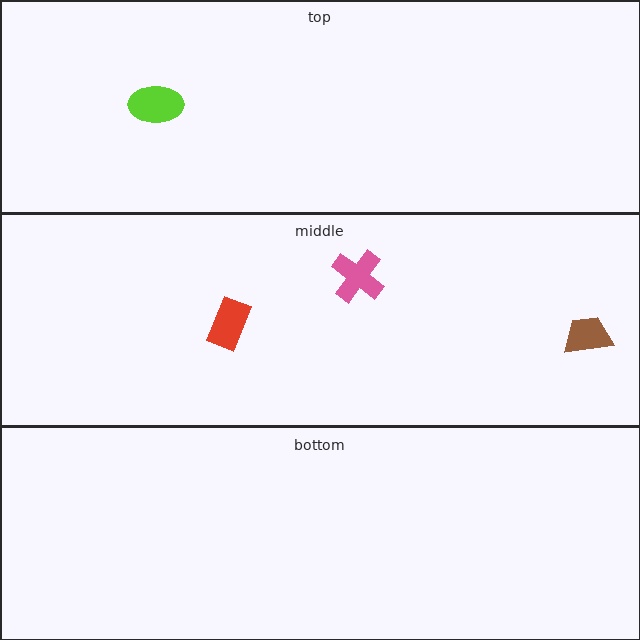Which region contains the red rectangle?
The middle region.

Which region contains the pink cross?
The middle region.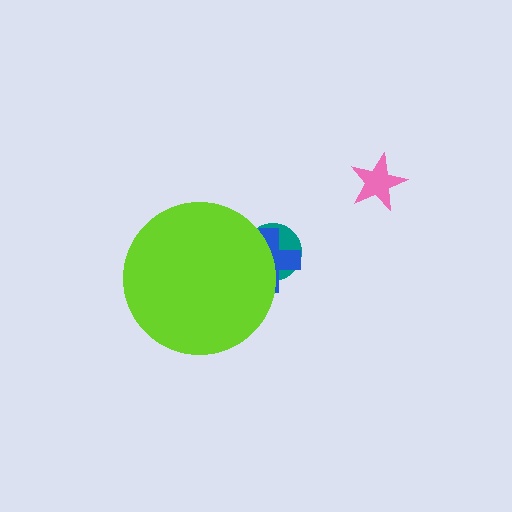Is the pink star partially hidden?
No, the pink star is fully visible.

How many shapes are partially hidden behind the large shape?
2 shapes are partially hidden.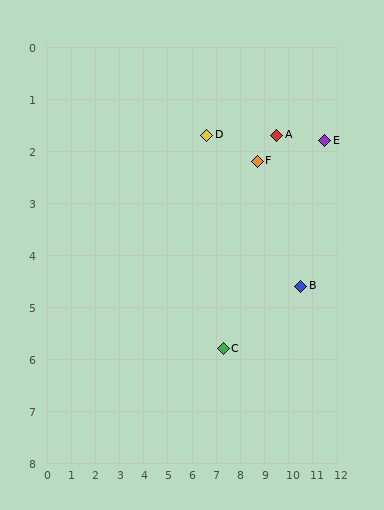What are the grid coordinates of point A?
Point A is at approximately (9.5, 1.7).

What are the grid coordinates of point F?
Point F is at approximately (8.7, 2.2).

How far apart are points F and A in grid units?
Points F and A are about 0.9 grid units apart.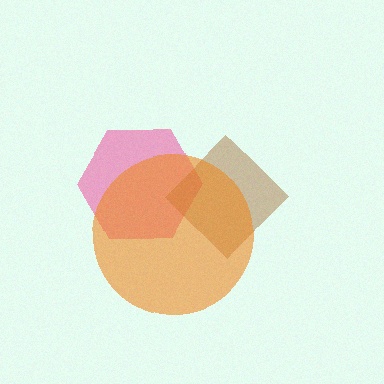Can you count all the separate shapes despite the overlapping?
Yes, there are 3 separate shapes.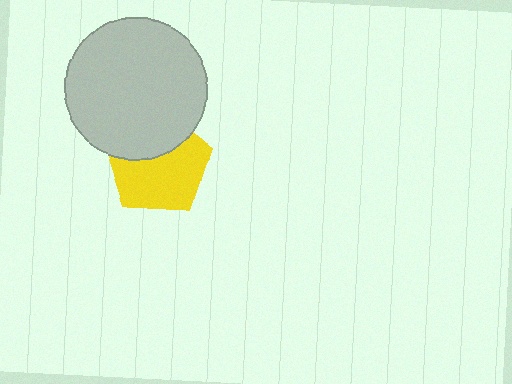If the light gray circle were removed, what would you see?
You would see the complete yellow pentagon.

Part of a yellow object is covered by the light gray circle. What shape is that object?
It is a pentagon.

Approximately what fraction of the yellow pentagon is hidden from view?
Roughly 36% of the yellow pentagon is hidden behind the light gray circle.